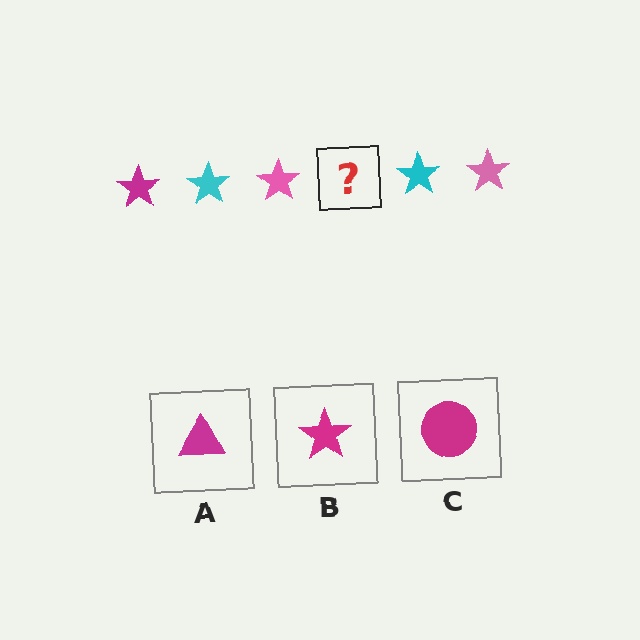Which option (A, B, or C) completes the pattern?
B.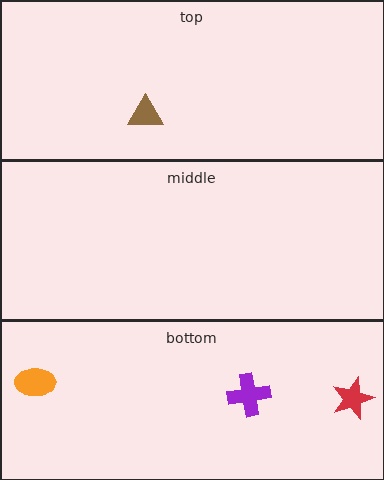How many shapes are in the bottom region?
3.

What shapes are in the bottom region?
The red star, the purple cross, the orange ellipse.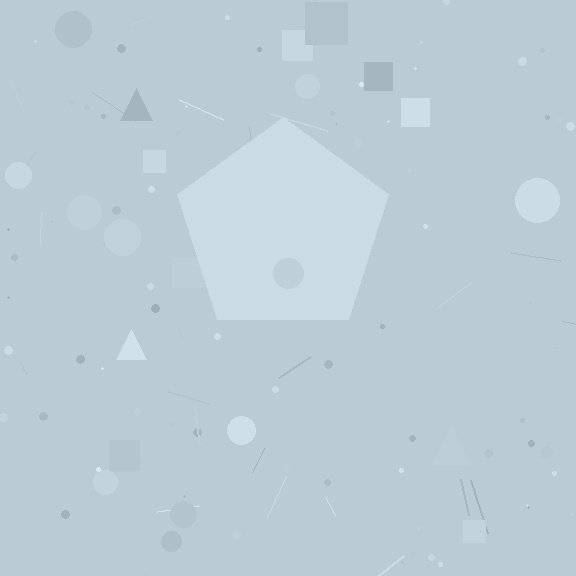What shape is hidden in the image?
A pentagon is hidden in the image.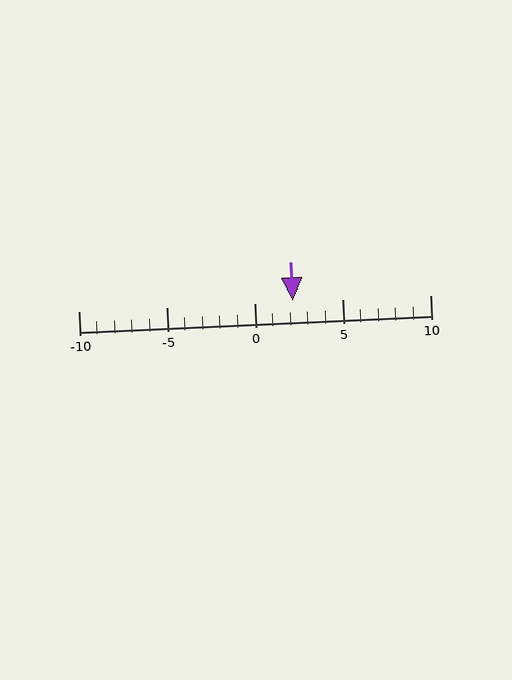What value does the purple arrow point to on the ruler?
The purple arrow points to approximately 2.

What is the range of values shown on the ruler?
The ruler shows values from -10 to 10.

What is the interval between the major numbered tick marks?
The major tick marks are spaced 5 units apart.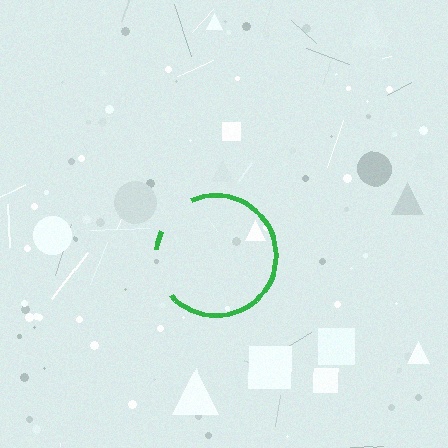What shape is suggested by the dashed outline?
The dashed outline suggests a circle.